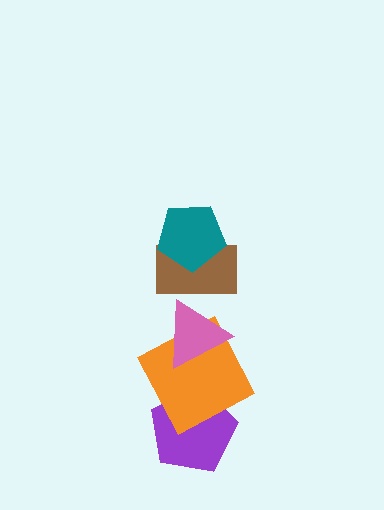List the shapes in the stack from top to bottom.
From top to bottom: the teal pentagon, the brown rectangle, the pink triangle, the orange square, the purple pentagon.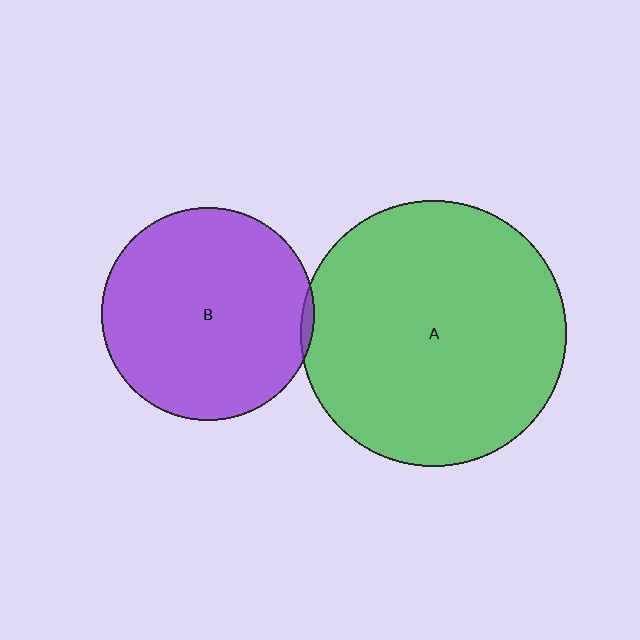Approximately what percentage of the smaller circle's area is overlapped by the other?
Approximately 5%.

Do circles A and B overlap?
Yes.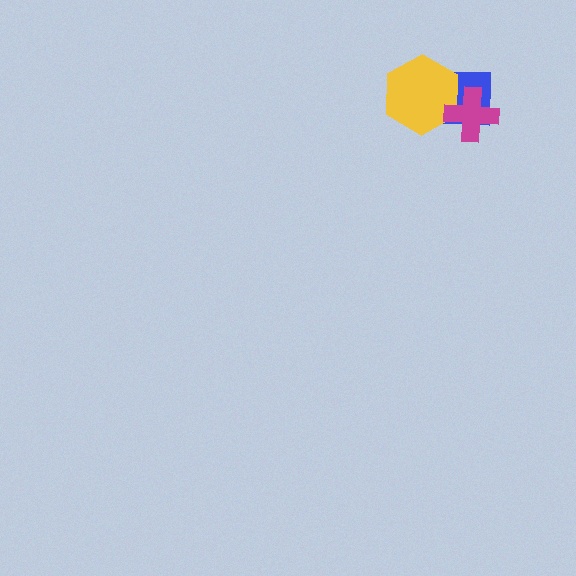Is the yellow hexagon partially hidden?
Yes, it is partially covered by another shape.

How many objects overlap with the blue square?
2 objects overlap with the blue square.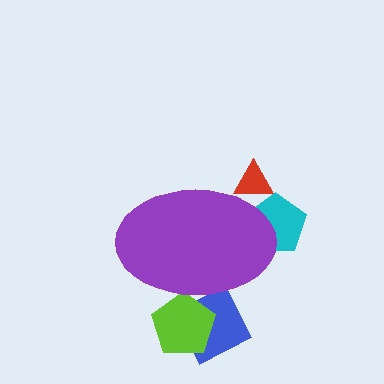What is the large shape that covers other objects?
A purple ellipse.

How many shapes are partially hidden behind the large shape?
4 shapes are partially hidden.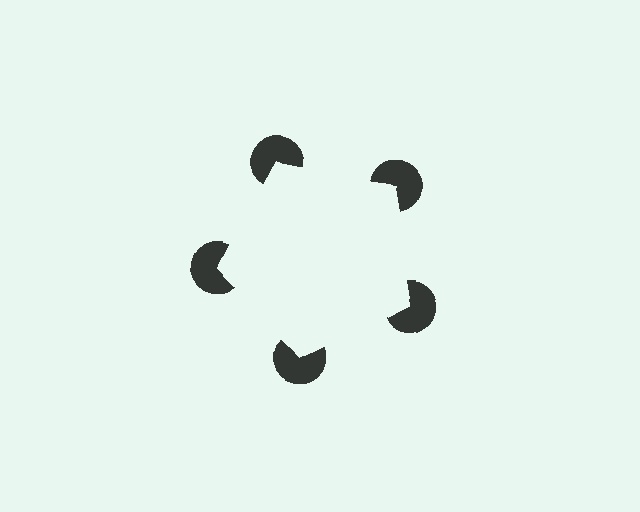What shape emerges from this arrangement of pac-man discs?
An illusory pentagon — its edges are inferred from the aligned wedge cuts in the pac-man discs, not physically drawn.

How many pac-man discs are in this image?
There are 5 — one at each vertex of the illusory pentagon.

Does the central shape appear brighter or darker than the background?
It typically appears slightly brighter than the background, even though no actual brightness change is drawn.